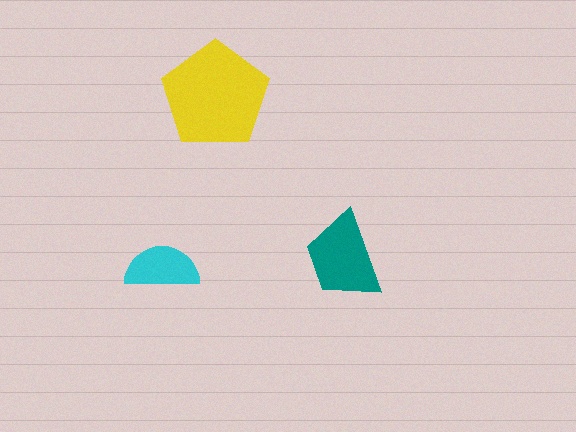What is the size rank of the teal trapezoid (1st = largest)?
2nd.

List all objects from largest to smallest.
The yellow pentagon, the teal trapezoid, the cyan semicircle.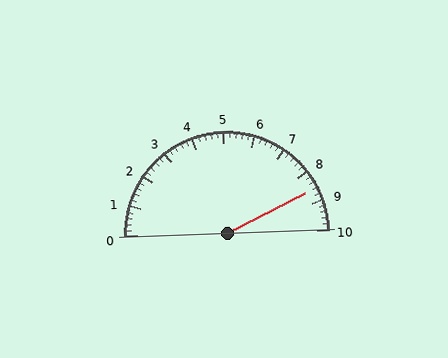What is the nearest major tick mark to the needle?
The nearest major tick mark is 9.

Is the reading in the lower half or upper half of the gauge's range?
The reading is in the upper half of the range (0 to 10).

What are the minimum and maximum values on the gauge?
The gauge ranges from 0 to 10.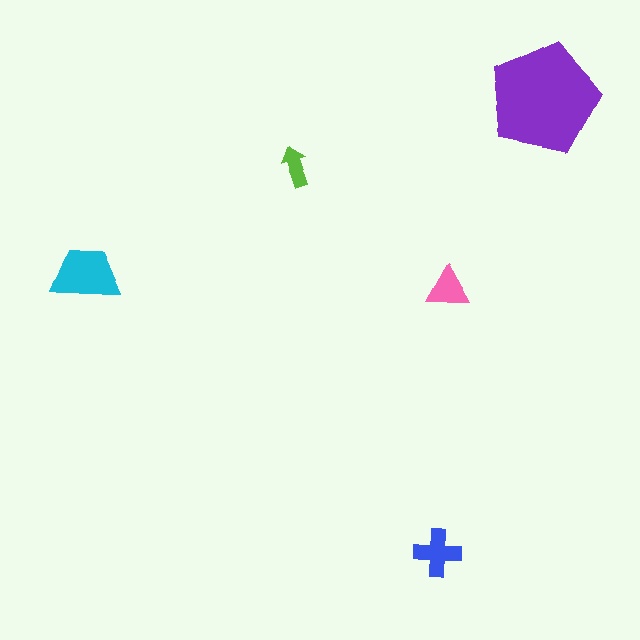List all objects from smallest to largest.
The lime arrow, the pink triangle, the blue cross, the cyan trapezoid, the purple pentagon.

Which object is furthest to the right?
The purple pentagon is rightmost.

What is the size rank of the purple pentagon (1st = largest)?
1st.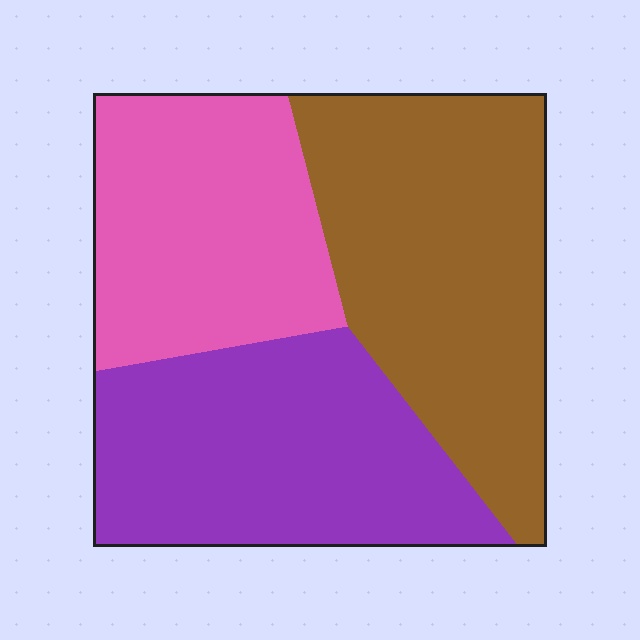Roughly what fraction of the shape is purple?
Purple covers around 35% of the shape.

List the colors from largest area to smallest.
From largest to smallest: brown, purple, pink.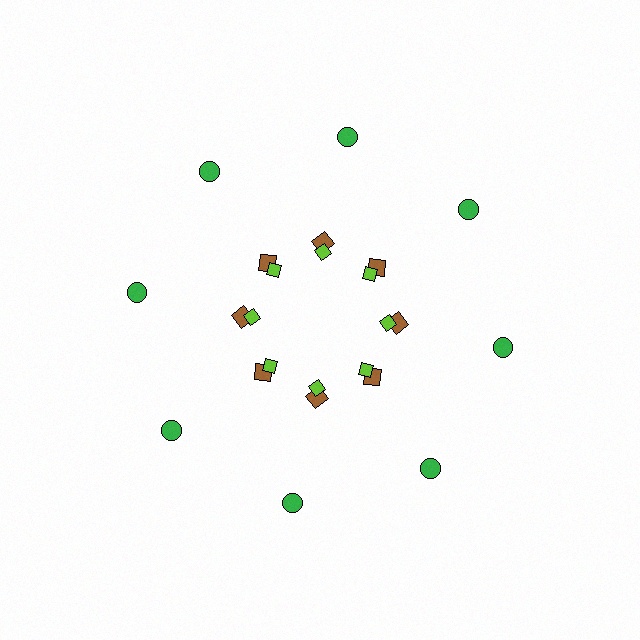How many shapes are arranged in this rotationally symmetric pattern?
There are 24 shapes, arranged in 8 groups of 3.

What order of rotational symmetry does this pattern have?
This pattern has 8-fold rotational symmetry.